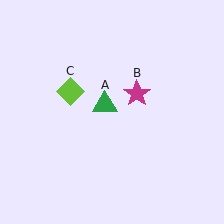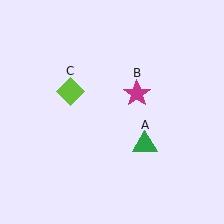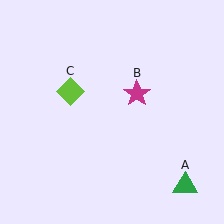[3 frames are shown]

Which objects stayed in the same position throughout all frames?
Magenta star (object B) and lime diamond (object C) remained stationary.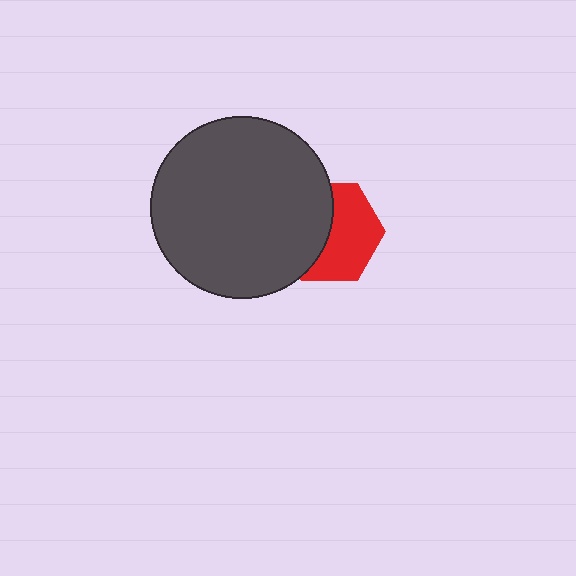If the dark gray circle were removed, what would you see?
You would see the complete red hexagon.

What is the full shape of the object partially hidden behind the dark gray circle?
The partially hidden object is a red hexagon.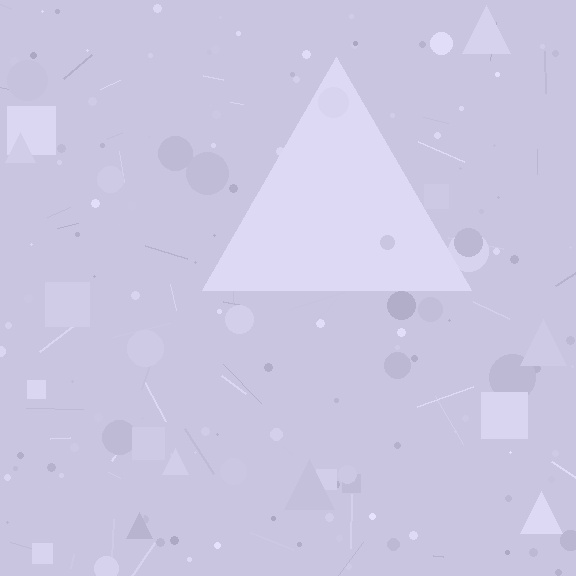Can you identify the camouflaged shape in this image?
The camouflaged shape is a triangle.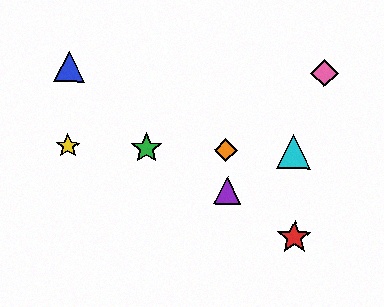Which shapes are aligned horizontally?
The green star, the yellow star, the orange diamond, the cyan triangle are aligned horizontally.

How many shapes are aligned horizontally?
4 shapes (the green star, the yellow star, the orange diamond, the cyan triangle) are aligned horizontally.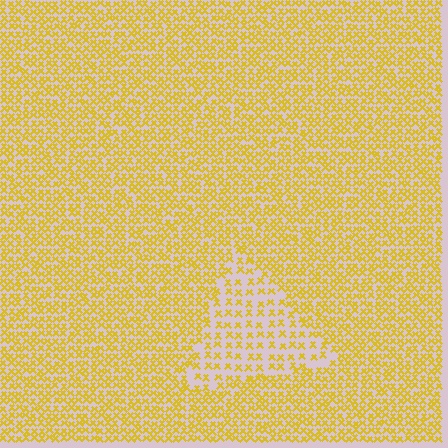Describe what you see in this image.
The image contains small yellow elements arranged at two different densities. A triangle-shaped region is visible where the elements are less densely packed than the surrounding area.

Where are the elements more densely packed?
The elements are more densely packed outside the triangle boundary.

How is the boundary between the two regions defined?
The boundary is defined by a change in element density (approximately 2.0x ratio). All elements are the same color, size, and shape.